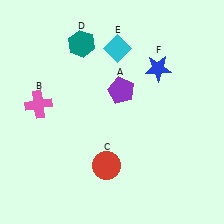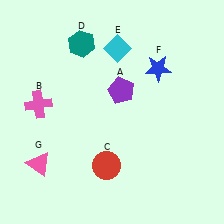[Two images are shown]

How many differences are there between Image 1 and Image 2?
There is 1 difference between the two images.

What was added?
A pink triangle (G) was added in Image 2.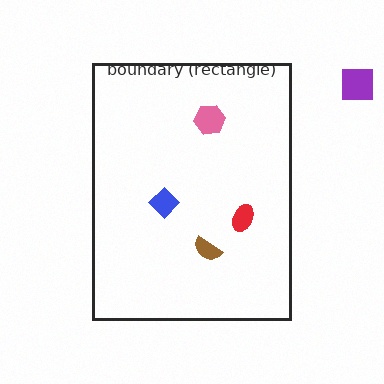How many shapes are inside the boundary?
4 inside, 1 outside.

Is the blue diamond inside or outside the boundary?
Inside.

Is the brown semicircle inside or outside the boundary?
Inside.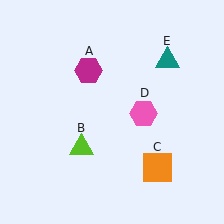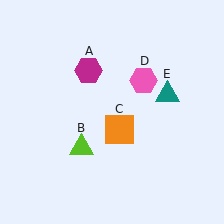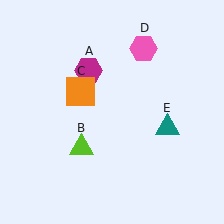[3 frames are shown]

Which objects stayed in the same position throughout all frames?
Magenta hexagon (object A) and lime triangle (object B) remained stationary.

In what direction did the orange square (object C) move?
The orange square (object C) moved up and to the left.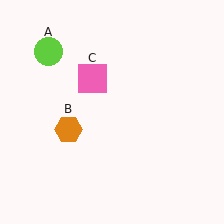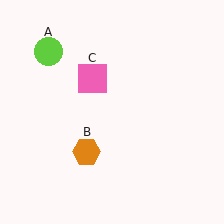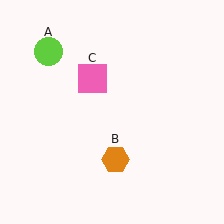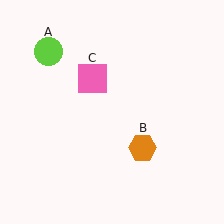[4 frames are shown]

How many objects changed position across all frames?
1 object changed position: orange hexagon (object B).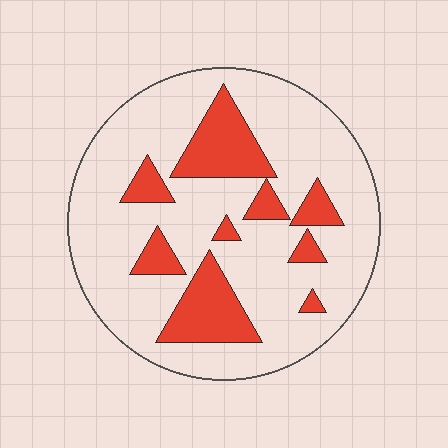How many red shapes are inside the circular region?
9.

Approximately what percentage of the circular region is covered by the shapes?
Approximately 20%.